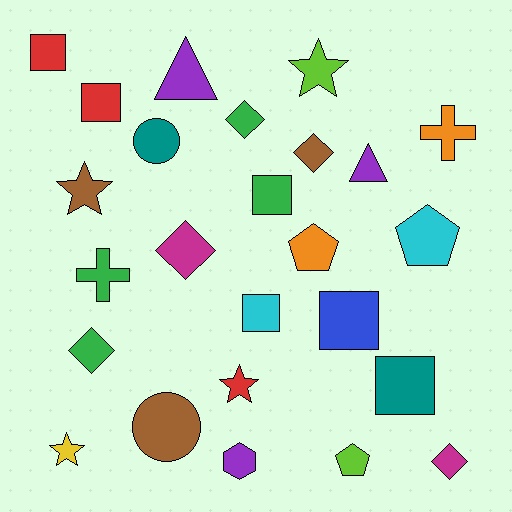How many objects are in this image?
There are 25 objects.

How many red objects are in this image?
There are 3 red objects.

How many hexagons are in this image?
There is 1 hexagon.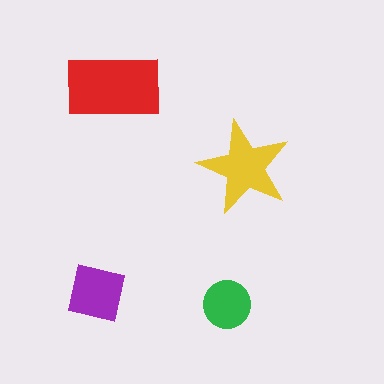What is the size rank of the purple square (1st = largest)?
3rd.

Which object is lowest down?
The green circle is bottommost.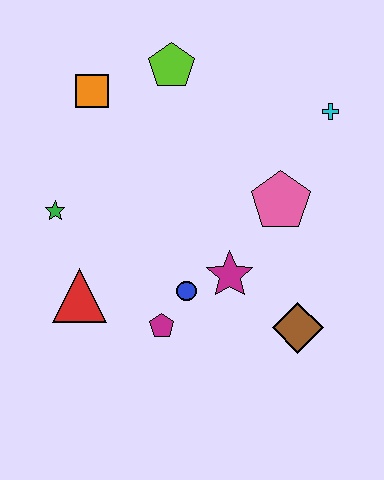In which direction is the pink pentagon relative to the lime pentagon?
The pink pentagon is below the lime pentagon.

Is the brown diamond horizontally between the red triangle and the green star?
No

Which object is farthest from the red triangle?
The cyan cross is farthest from the red triangle.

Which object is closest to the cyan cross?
The pink pentagon is closest to the cyan cross.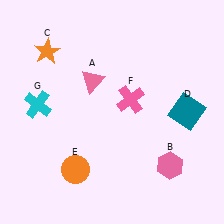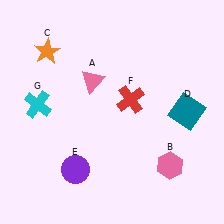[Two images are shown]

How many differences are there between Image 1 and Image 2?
There are 2 differences between the two images.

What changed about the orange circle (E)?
In Image 1, E is orange. In Image 2, it changed to purple.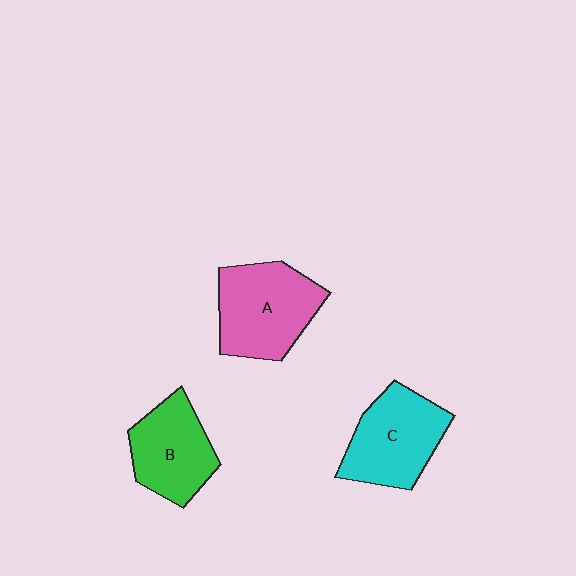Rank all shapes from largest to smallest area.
From largest to smallest: A (pink), C (cyan), B (green).